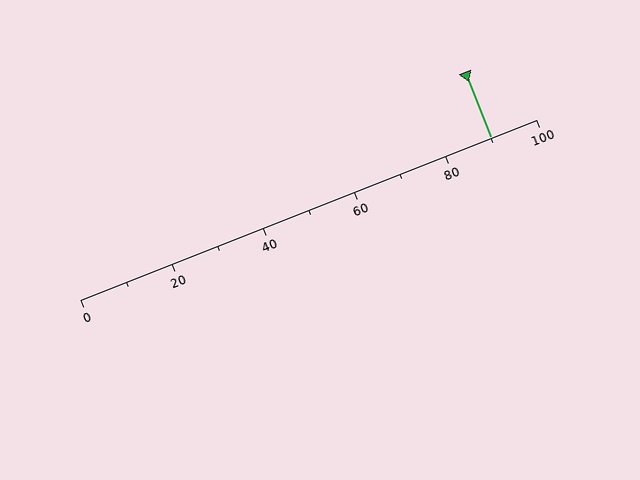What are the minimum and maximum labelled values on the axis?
The axis runs from 0 to 100.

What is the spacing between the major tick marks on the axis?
The major ticks are spaced 20 apart.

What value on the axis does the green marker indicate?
The marker indicates approximately 90.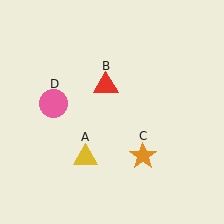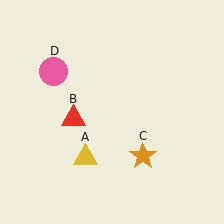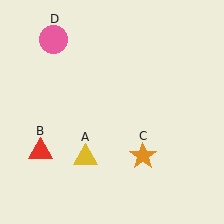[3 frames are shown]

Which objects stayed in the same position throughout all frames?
Yellow triangle (object A) and orange star (object C) remained stationary.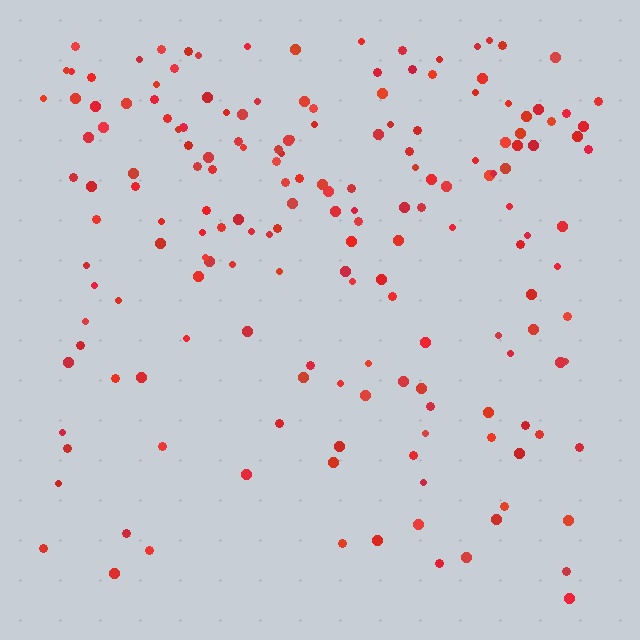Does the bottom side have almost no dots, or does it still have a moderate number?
Still a moderate number, just noticeably fewer than the top.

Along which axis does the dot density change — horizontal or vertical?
Vertical.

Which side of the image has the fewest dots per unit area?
The bottom.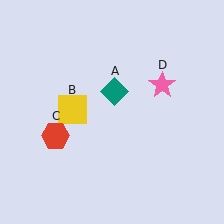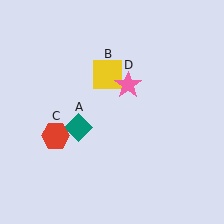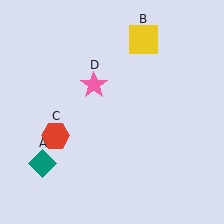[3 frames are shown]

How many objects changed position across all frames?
3 objects changed position: teal diamond (object A), yellow square (object B), pink star (object D).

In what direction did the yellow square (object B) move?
The yellow square (object B) moved up and to the right.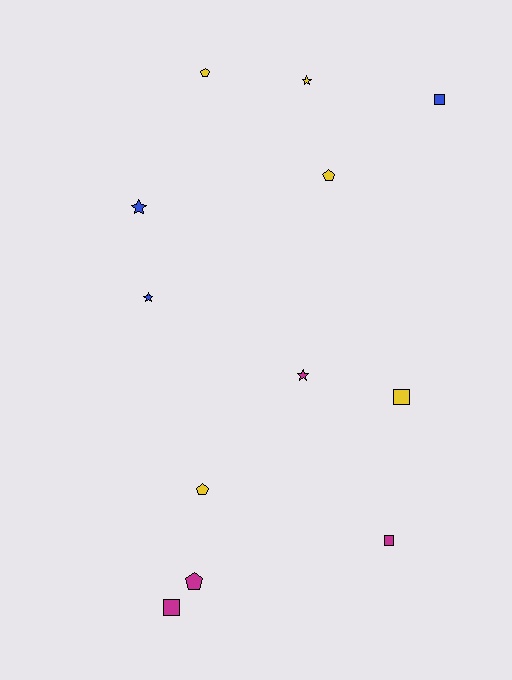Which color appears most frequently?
Yellow, with 5 objects.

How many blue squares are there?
There is 1 blue square.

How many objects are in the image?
There are 12 objects.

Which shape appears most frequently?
Square, with 4 objects.